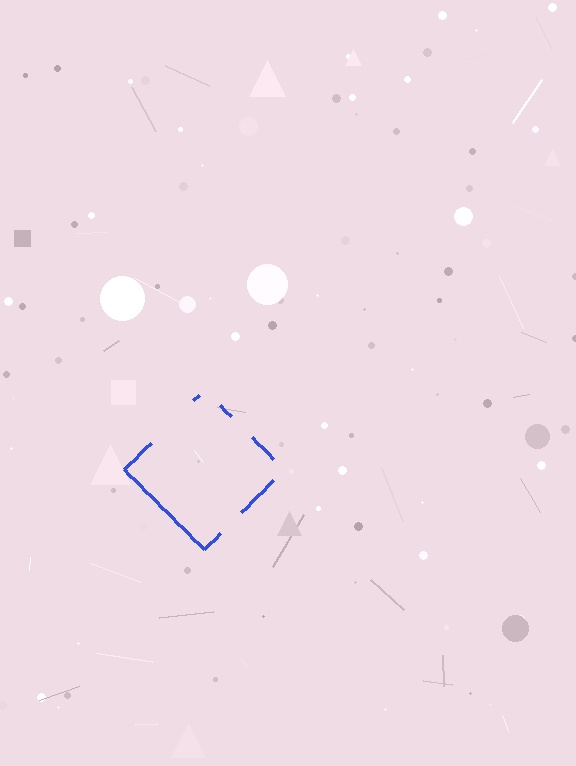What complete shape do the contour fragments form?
The contour fragments form a diamond.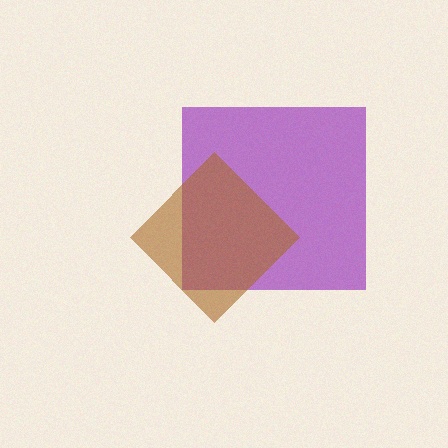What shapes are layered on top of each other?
The layered shapes are: a purple square, a brown diamond.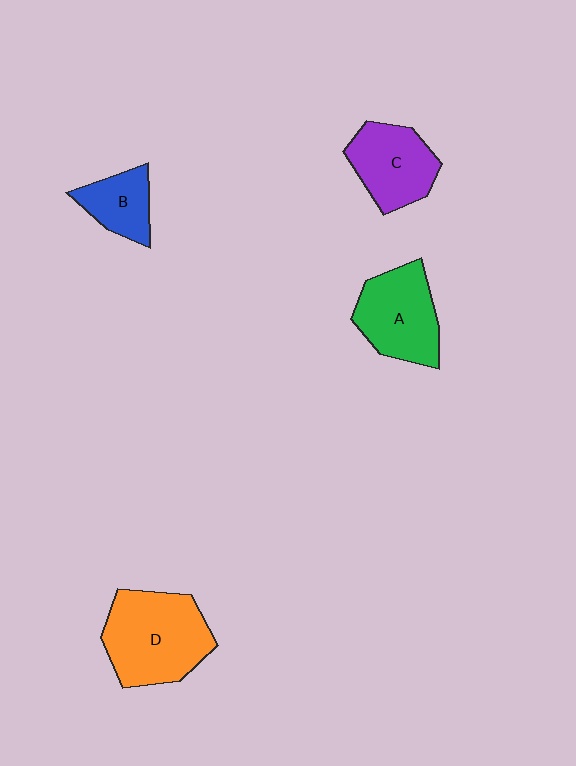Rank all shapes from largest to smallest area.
From largest to smallest: D (orange), A (green), C (purple), B (blue).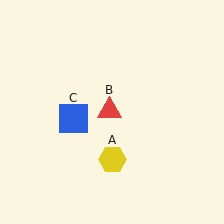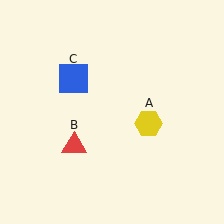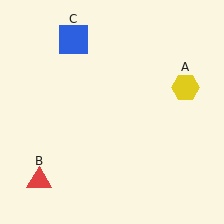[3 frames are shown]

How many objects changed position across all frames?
3 objects changed position: yellow hexagon (object A), red triangle (object B), blue square (object C).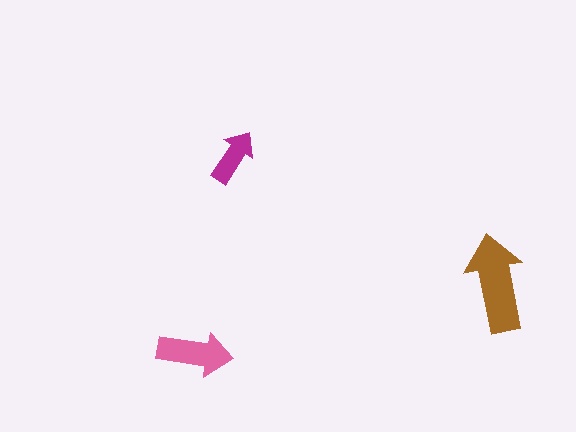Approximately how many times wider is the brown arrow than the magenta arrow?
About 1.5 times wider.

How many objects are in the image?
There are 3 objects in the image.